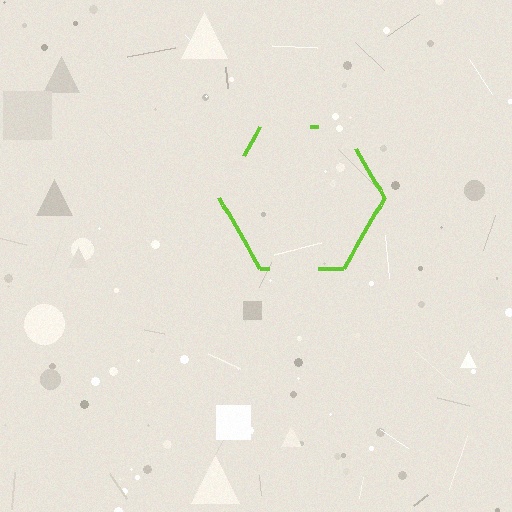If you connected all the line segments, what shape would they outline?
They would outline a hexagon.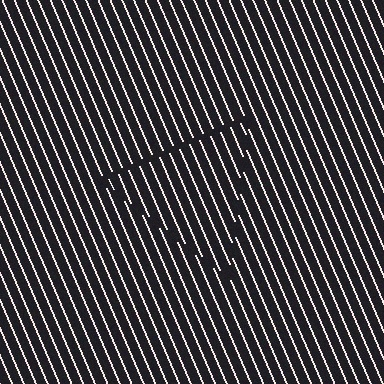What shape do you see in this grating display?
An illusory triangle. The interior of the shape contains the same grating, shifted by half a period — the contour is defined by the phase discontinuity where line-ends from the inner and outer gratings abut.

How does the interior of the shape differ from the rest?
The interior of the shape contains the same grating, shifted by half a period — the contour is defined by the phase discontinuity where line-ends from the inner and outer gratings abut.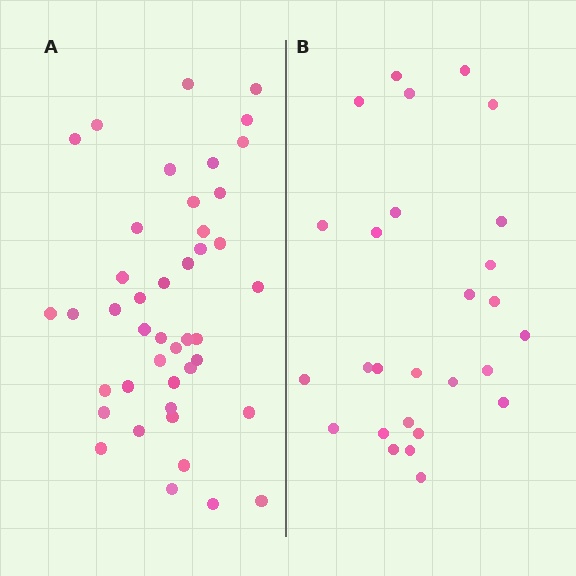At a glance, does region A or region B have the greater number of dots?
Region A (the left region) has more dots.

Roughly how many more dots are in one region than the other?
Region A has approximately 15 more dots than region B.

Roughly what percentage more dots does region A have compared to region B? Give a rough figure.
About 60% more.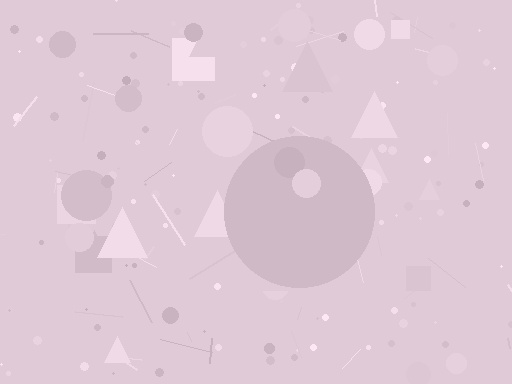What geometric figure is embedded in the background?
A circle is embedded in the background.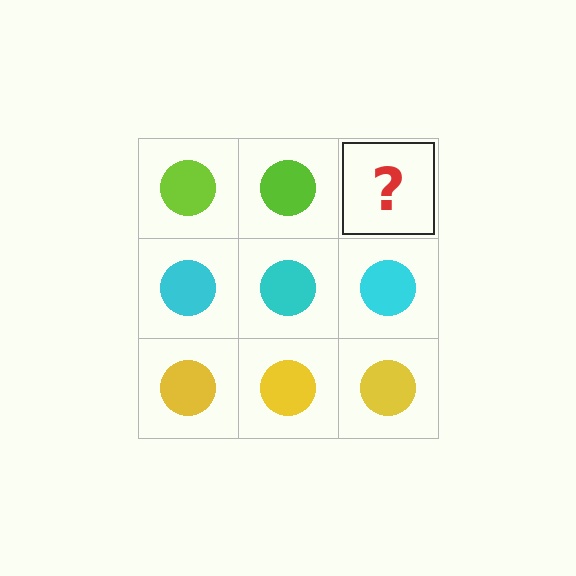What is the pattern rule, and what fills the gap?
The rule is that each row has a consistent color. The gap should be filled with a lime circle.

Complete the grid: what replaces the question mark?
The question mark should be replaced with a lime circle.